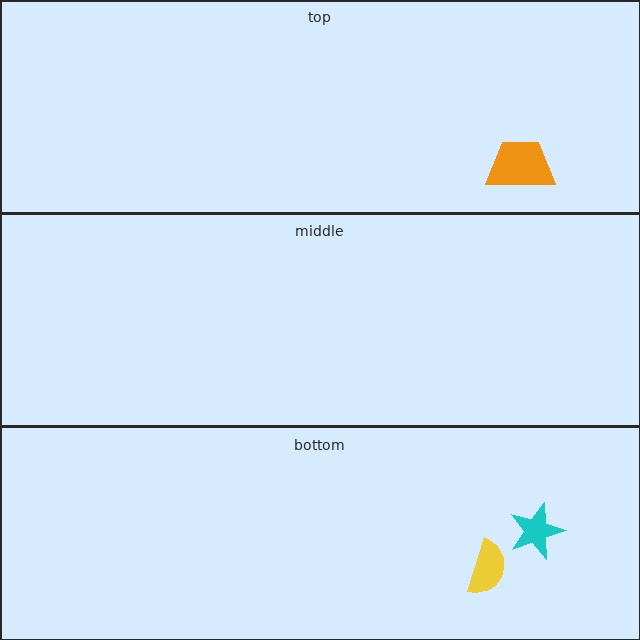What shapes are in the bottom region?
The cyan star, the yellow semicircle.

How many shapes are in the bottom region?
2.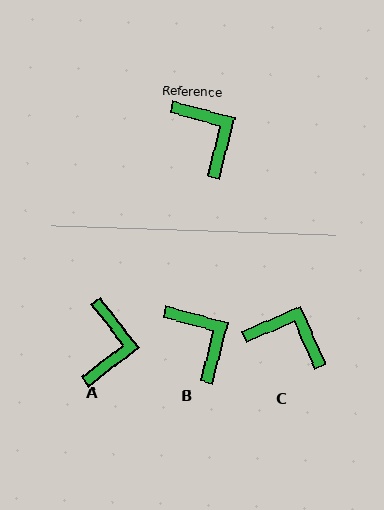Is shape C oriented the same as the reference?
No, it is off by about 38 degrees.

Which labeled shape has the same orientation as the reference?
B.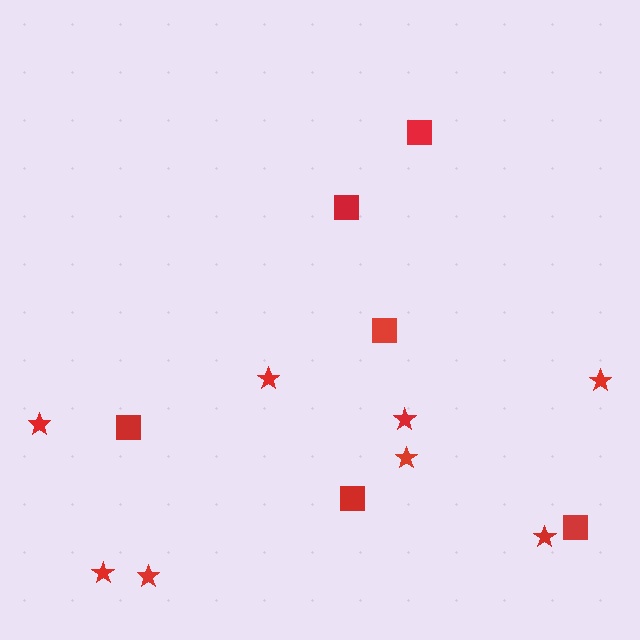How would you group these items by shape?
There are 2 groups: one group of squares (6) and one group of stars (8).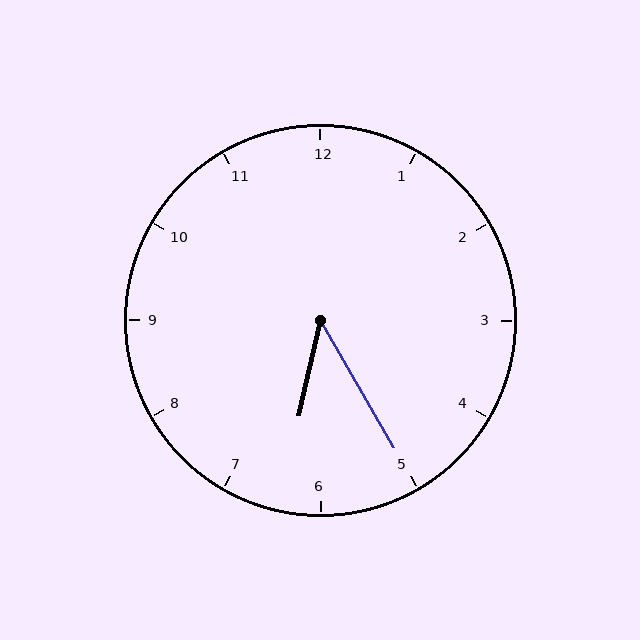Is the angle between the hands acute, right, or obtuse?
It is acute.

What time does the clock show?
6:25.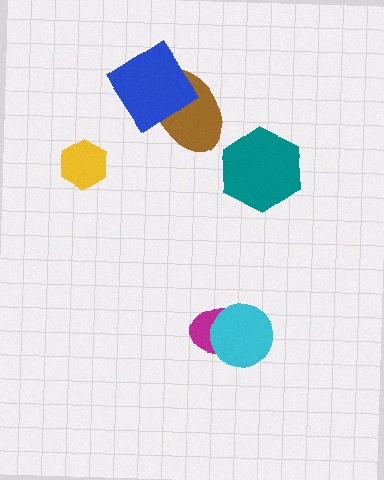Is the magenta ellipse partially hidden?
Yes, it is partially covered by another shape.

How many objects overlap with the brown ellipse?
1 object overlaps with the brown ellipse.